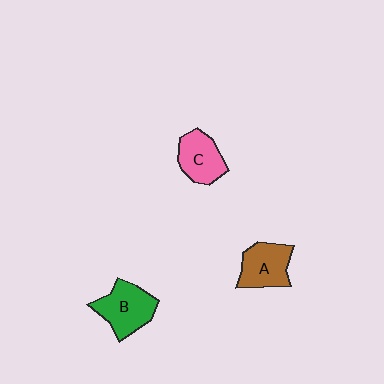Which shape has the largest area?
Shape B (green).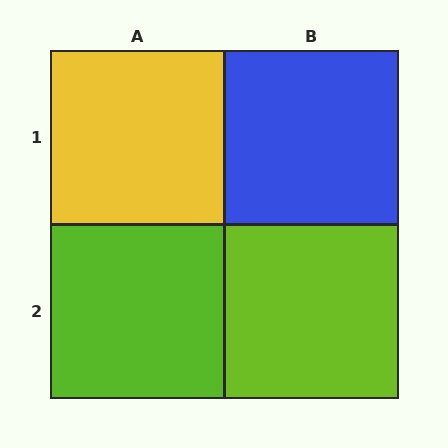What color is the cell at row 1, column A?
Yellow.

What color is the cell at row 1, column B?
Blue.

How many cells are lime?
2 cells are lime.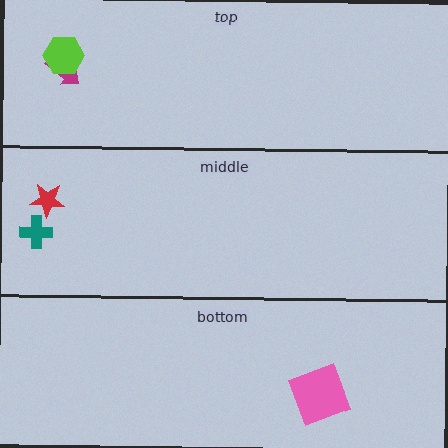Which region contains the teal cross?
The middle region.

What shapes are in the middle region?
The teal cross, the red star.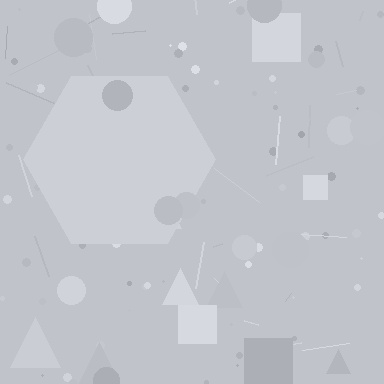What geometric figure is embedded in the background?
A hexagon is embedded in the background.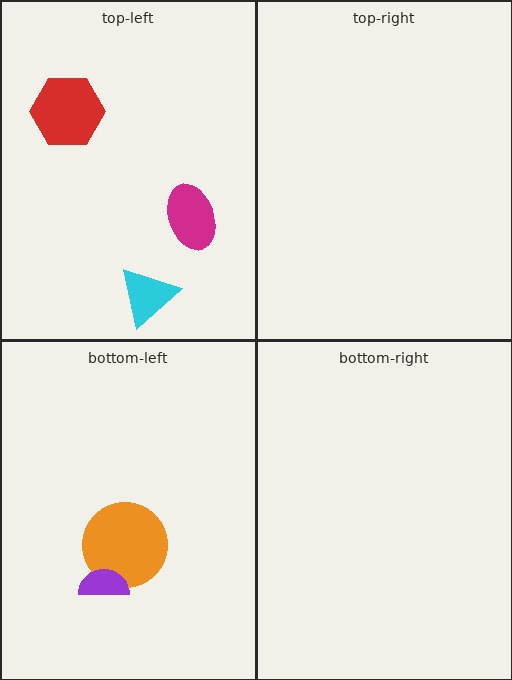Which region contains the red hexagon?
The top-left region.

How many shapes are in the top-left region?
3.